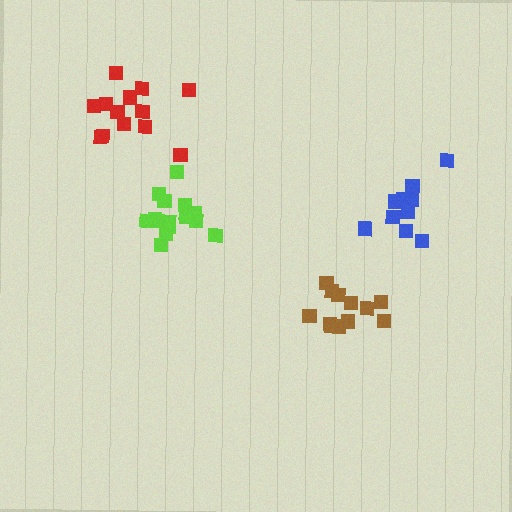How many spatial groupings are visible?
There are 4 spatial groupings.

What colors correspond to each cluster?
The clusters are colored: brown, lime, blue, red.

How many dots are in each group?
Group 1: 13 dots, Group 2: 16 dots, Group 3: 10 dots, Group 4: 13 dots (52 total).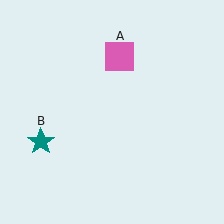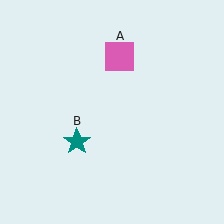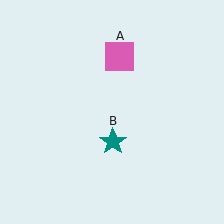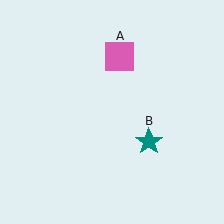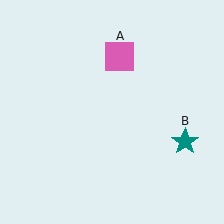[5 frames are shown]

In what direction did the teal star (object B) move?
The teal star (object B) moved right.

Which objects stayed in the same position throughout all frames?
Pink square (object A) remained stationary.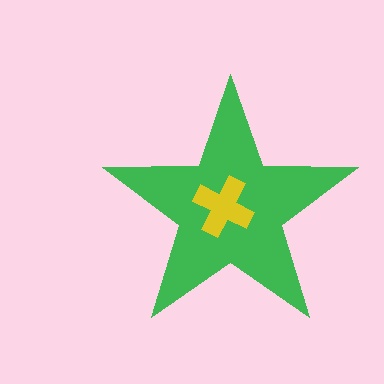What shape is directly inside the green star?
The yellow cross.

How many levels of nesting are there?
2.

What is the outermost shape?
The green star.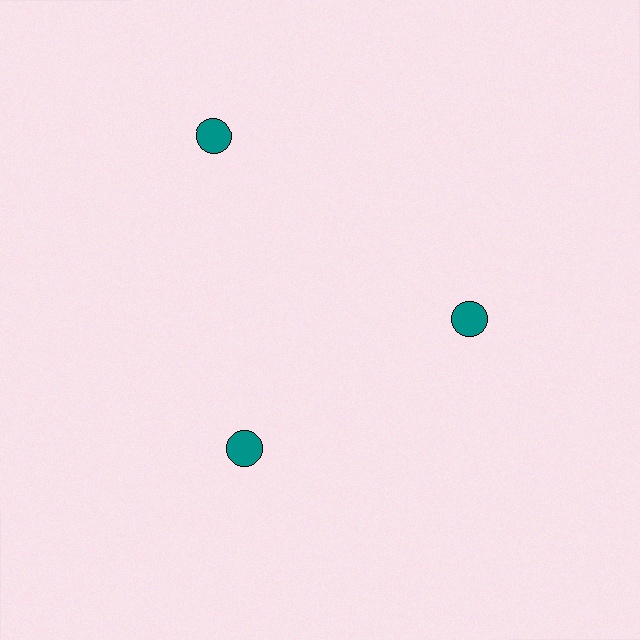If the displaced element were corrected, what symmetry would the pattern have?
It would have 3-fold rotational symmetry — the pattern would map onto itself every 120 degrees.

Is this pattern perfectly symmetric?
No. The 3 teal circles are arranged in a ring, but one element near the 11 o'clock position is pushed outward from the center, breaking the 3-fold rotational symmetry.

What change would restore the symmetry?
The symmetry would be restored by moving it inward, back onto the ring so that all 3 circles sit at equal angles and equal distance from the center.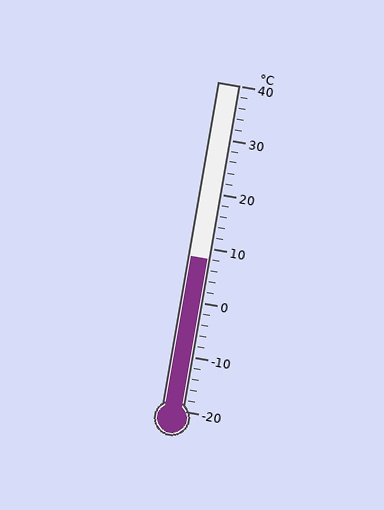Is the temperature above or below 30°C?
The temperature is below 30°C.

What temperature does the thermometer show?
The thermometer shows approximately 8°C.